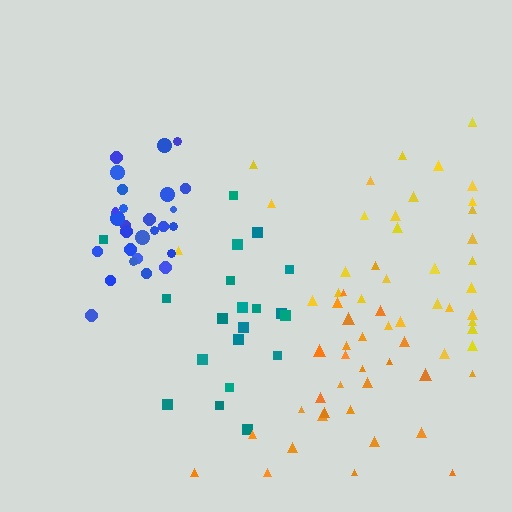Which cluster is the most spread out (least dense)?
Orange.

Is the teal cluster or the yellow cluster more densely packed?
Yellow.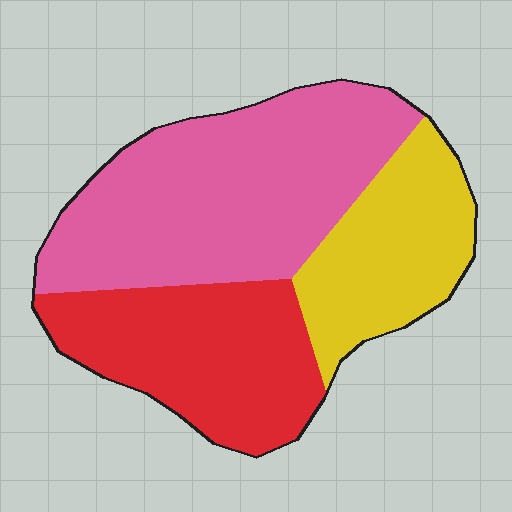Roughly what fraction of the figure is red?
Red covers roughly 30% of the figure.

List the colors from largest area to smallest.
From largest to smallest: pink, red, yellow.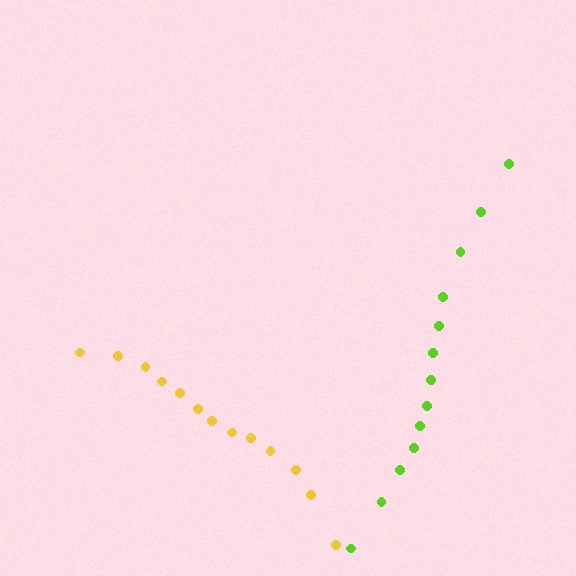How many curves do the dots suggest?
There are 2 distinct paths.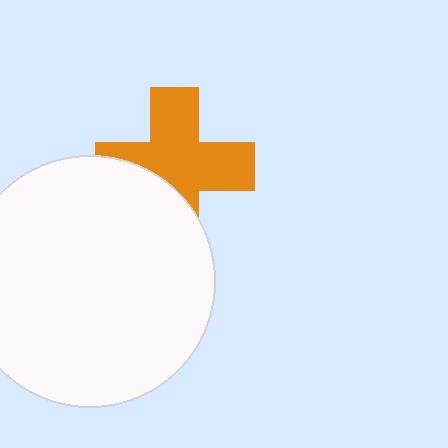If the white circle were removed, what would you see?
You would see the complete orange cross.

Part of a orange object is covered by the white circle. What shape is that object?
It is a cross.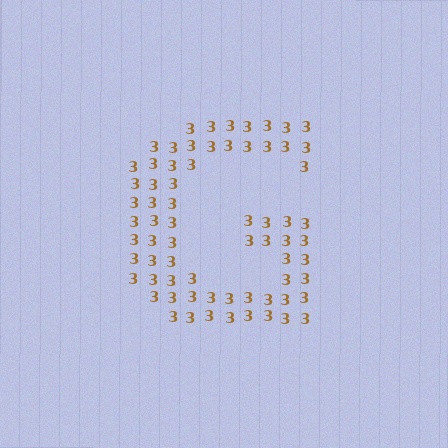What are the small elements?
The small elements are digit 3's.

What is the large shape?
The large shape is the letter G.